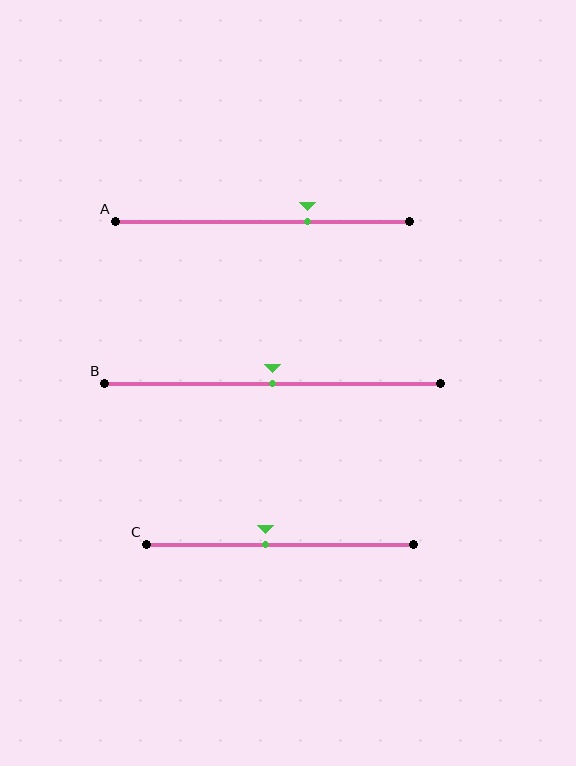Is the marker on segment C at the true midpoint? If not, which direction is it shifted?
No, the marker on segment C is shifted to the left by about 5% of the segment length.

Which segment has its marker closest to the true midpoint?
Segment B has its marker closest to the true midpoint.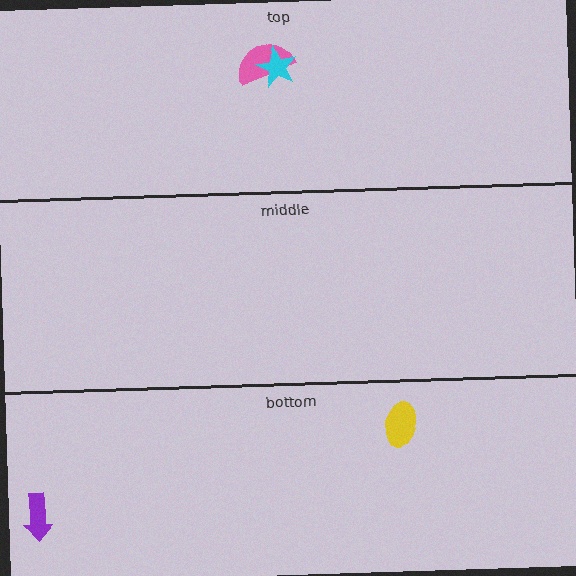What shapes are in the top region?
The pink semicircle, the cyan star.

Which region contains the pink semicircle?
The top region.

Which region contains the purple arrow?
The bottom region.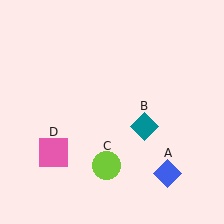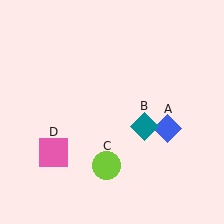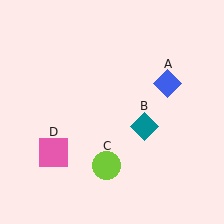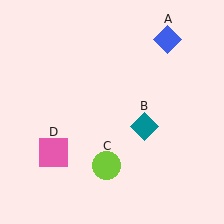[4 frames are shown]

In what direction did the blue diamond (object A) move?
The blue diamond (object A) moved up.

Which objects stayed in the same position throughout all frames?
Teal diamond (object B) and lime circle (object C) and pink square (object D) remained stationary.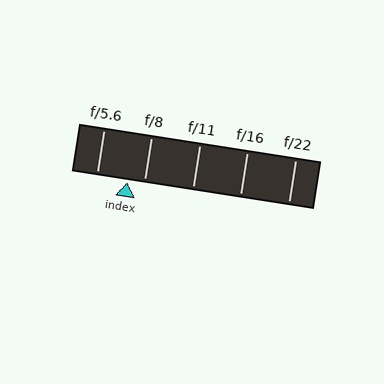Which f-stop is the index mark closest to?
The index mark is closest to f/8.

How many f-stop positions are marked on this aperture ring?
There are 5 f-stop positions marked.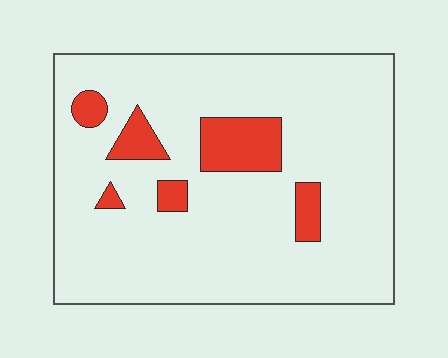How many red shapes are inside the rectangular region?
6.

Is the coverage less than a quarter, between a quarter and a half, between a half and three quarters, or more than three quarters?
Less than a quarter.